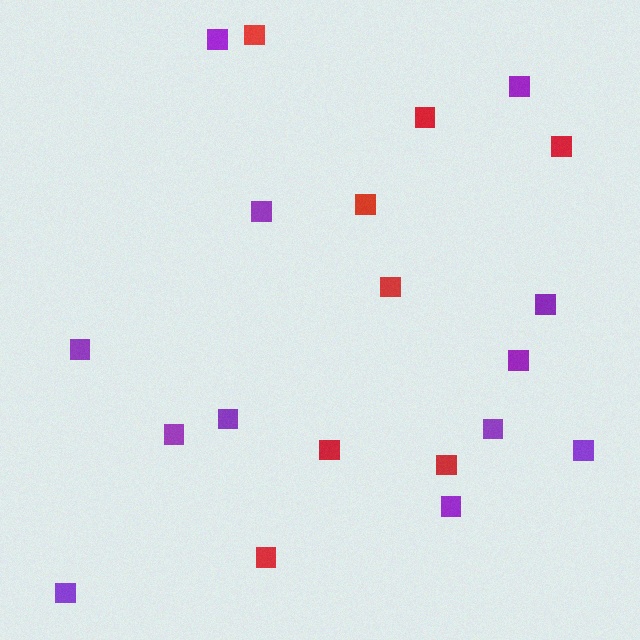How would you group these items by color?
There are 2 groups: one group of purple squares (12) and one group of red squares (8).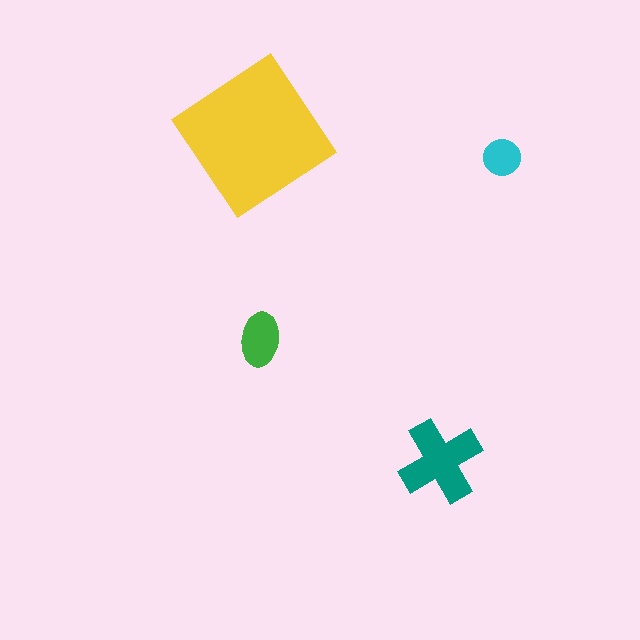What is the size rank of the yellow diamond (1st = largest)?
1st.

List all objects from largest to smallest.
The yellow diamond, the teal cross, the green ellipse, the cyan circle.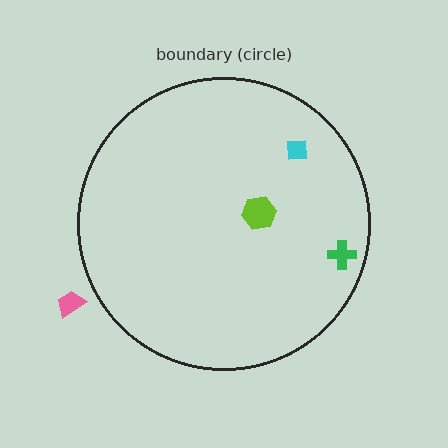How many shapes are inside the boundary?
3 inside, 1 outside.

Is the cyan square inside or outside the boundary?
Inside.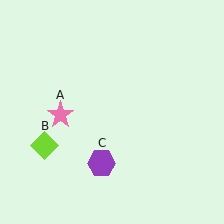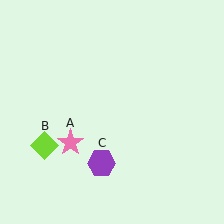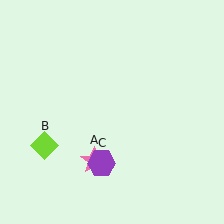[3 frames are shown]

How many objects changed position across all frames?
1 object changed position: pink star (object A).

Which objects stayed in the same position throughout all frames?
Lime diamond (object B) and purple hexagon (object C) remained stationary.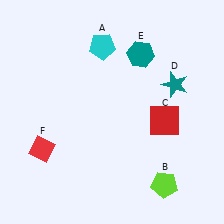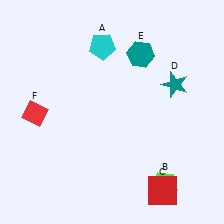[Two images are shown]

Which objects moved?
The objects that moved are: the red square (C), the red diamond (F).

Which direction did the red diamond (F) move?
The red diamond (F) moved up.